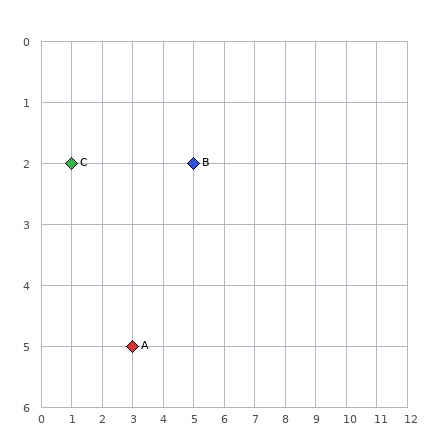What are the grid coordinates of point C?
Point C is at grid coordinates (1, 2).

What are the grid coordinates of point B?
Point B is at grid coordinates (5, 2).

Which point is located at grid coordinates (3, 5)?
Point A is at (3, 5).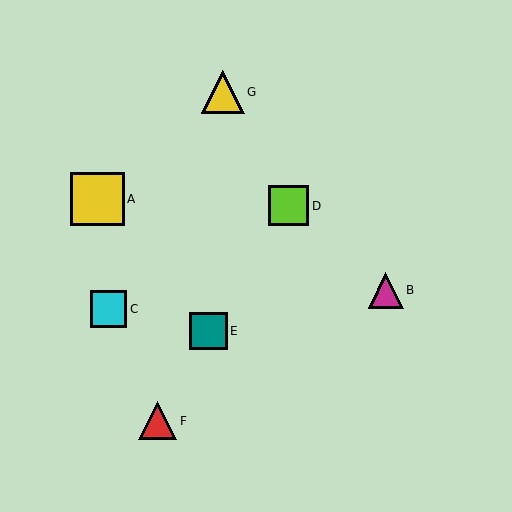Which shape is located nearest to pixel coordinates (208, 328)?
The teal square (labeled E) at (208, 331) is nearest to that location.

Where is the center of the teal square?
The center of the teal square is at (208, 331).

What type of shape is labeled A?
Shape A is a yellow square.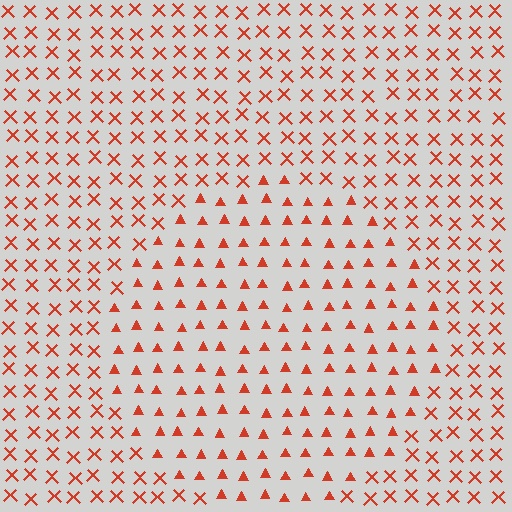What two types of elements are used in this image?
The image uses triangles inside the circle region and X marks outside it.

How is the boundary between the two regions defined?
The boundary is defined by a change in element shape: triangles inside vs. X marks outside. All elements share the same color and spacing.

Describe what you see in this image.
The image is filled with small red elements arranged in a uniform grid. A circle-shaped region contains triangles, while the surrounding area contains X marks. The boundary is defined purely by the change in element shape.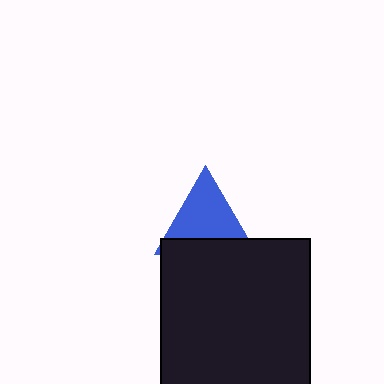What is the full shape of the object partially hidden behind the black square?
The partially hidden object is a blue triangle.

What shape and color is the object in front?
The object in front is a black square.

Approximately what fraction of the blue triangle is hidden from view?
Roughly 35% of the blue triangle is hidden behind the black square.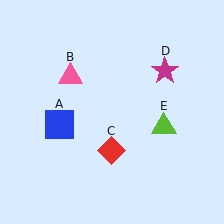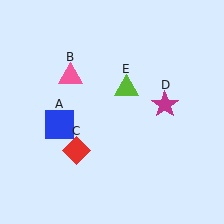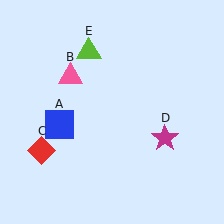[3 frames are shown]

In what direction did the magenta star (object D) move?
The magenta star (object D) moved down.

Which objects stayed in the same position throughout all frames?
Blue square (object A) and pink triangle (object B) remained stationary.